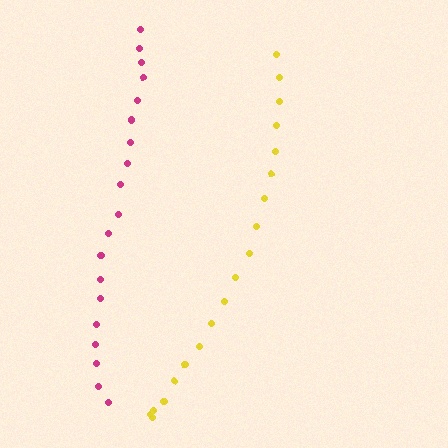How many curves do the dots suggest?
There are 2 distinct paths.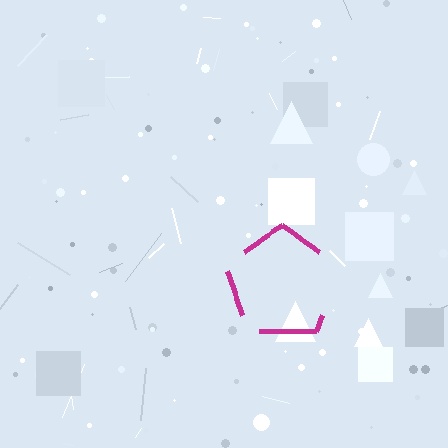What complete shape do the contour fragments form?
The contour fragments form a pentagon.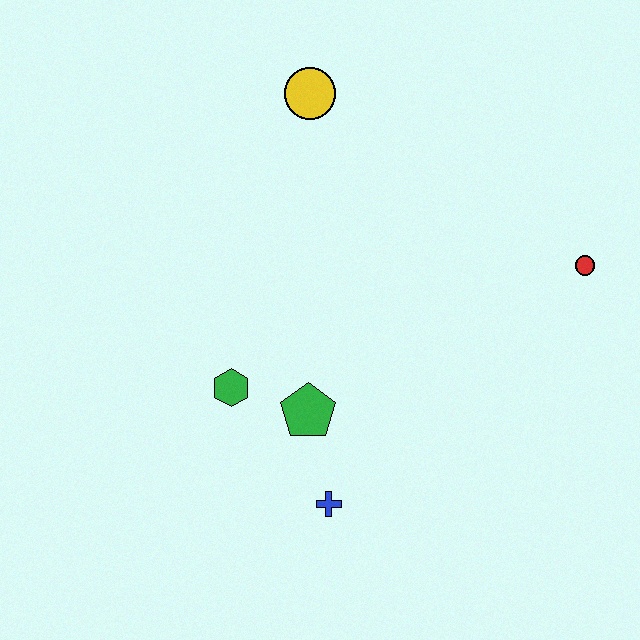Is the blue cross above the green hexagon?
No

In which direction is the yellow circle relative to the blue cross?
The yellow circle is above the blue cross.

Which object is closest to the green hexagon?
The green pentagon is closest to the green hexagon.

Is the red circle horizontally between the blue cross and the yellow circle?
No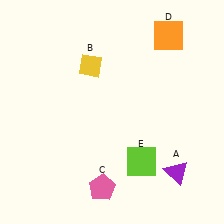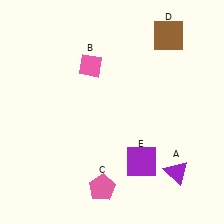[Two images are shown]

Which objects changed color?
B changed from yellow to pink. D changed from orange to brown. E changed from lime to purple.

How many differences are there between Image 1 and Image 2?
There are 3 differences between the two images.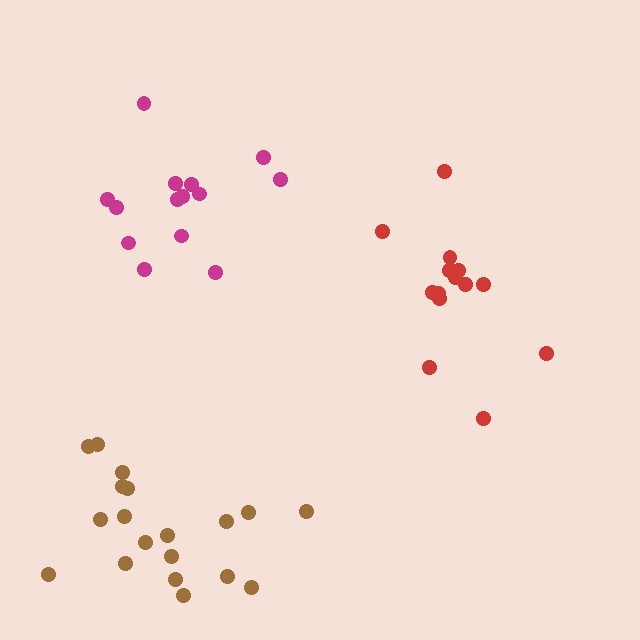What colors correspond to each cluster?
The clusters are colored: red, brown, magenta.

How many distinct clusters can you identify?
There are 3 distinct clusters.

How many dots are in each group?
Group 1: 14 dots, Group 2: 19 dots, Group 3: 14 dots (47 total).